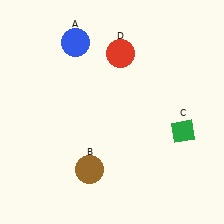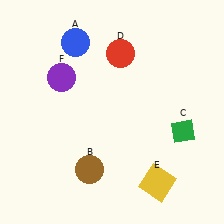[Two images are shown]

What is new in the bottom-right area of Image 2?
A yellow square (E) was added in the bottom-right area of Image 2.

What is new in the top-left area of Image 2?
A purple circle (F) was added in the top-left area of Image 2.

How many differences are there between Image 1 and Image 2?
There are 2 differences between the two images.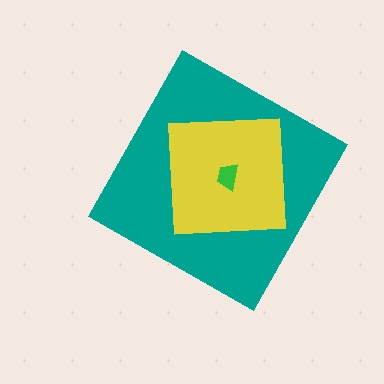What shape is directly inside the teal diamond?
The yellow square.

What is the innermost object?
The green trapezoid.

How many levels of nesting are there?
3.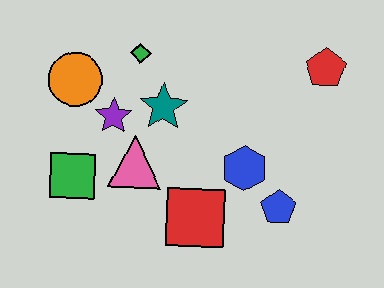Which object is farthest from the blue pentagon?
The orange circle is farthest from the blue pentagon.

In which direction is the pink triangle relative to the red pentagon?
The pink triangle is to the left of the red pentagon.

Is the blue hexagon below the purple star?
Yes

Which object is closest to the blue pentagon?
The blue hexagon is closest to the blue pentagon.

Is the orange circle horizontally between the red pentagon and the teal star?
No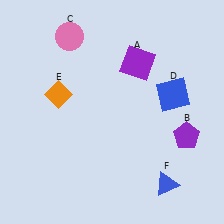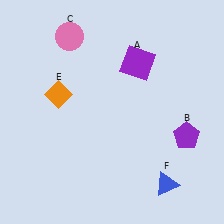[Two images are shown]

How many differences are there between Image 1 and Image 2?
There is 1 difference between the two images.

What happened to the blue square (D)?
The blue square (D) was removed in Image 2. It was in the top-right area of Image 1.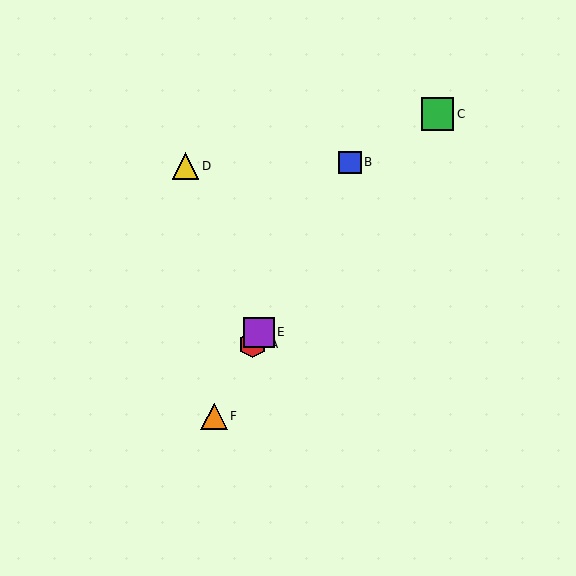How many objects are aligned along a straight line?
4 objects (A, B, E, F) are aligned along a straight line.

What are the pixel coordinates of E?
Object E is at (259, 332).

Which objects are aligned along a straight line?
Objects A, B, E, F are aligned along a straight line.